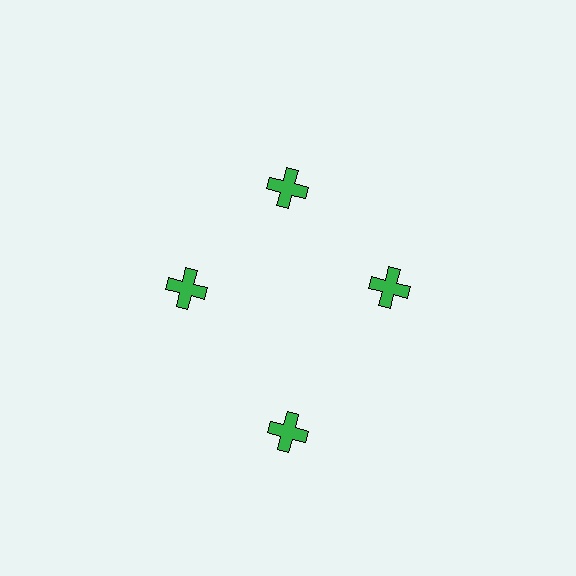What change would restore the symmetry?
The symmetry would be restored by moving it inward, back onto the ring so that all 4 crosses sit at equal angles and equal distance from the center.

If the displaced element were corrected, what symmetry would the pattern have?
It would have 4-fold rotational symmetry — the pattern would map onto itself every 90 degrees.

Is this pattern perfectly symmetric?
No. The 4 green crosses are arranged in a ring, but one element near the 6 o'clock position is pushed outward from the center, breaking the 4-fold rotational symmetry.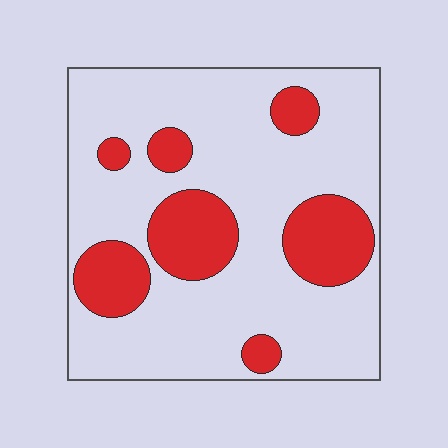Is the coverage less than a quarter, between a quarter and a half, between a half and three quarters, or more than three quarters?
Less than a quarter.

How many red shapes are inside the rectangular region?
7.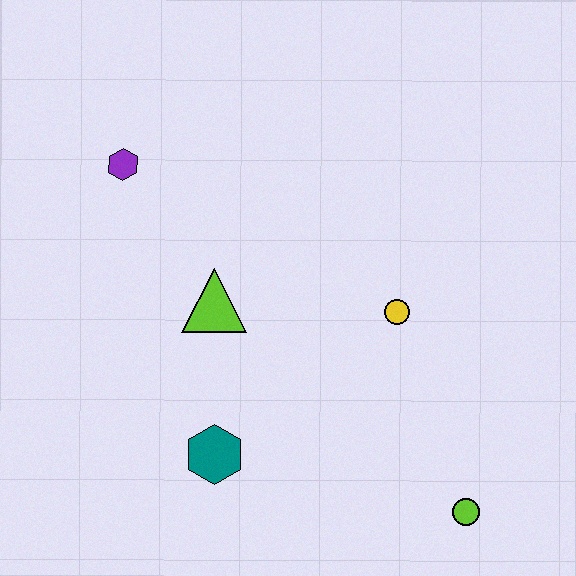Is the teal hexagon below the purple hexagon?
Yes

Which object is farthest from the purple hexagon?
The lime circle is farthest from the purple hexagon.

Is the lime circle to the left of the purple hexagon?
No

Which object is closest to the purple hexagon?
The lime triangle is closest to the purple hexagon.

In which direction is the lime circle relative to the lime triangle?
The lime circle is to the right of the lime triangle.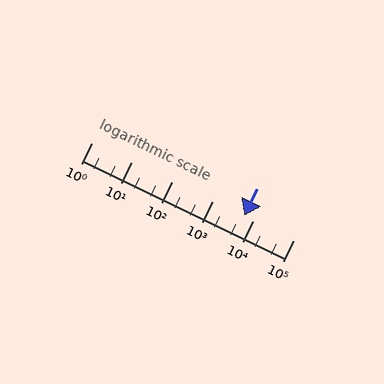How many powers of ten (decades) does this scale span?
The scale spans 5 decades, from 1 to 100000.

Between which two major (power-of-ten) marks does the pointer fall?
The pointer is between 1000 and 10000.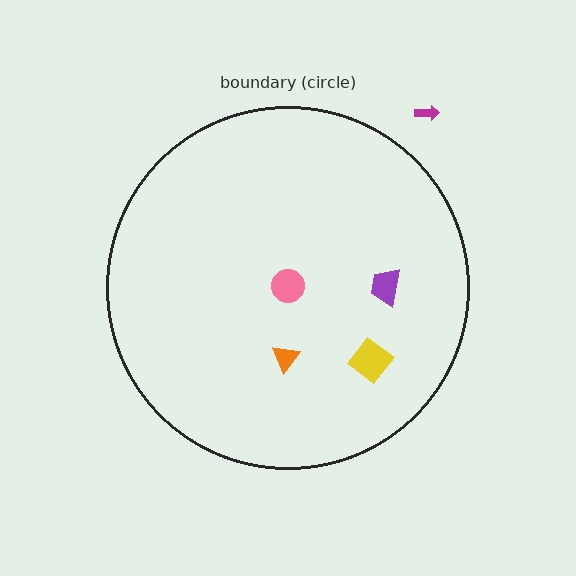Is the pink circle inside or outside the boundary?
Inside.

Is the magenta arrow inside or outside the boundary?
Outside.